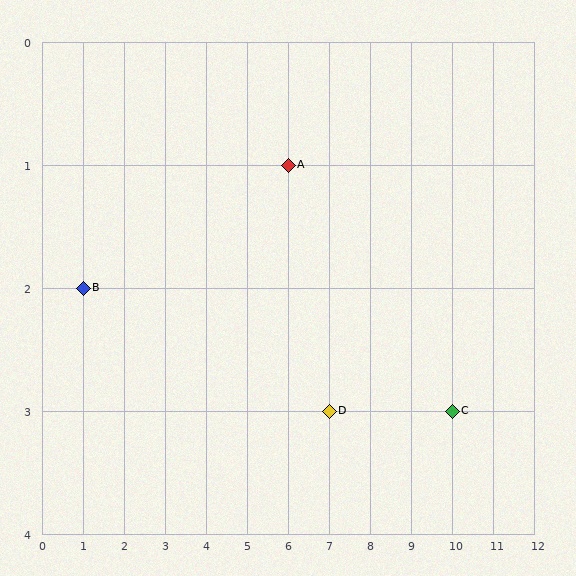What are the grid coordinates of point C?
Point C is at grid coordinates (10, 3).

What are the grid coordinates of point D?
Point D is at grid coordinates (7, 3).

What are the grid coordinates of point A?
Point A is at grid coordinates (6, 1).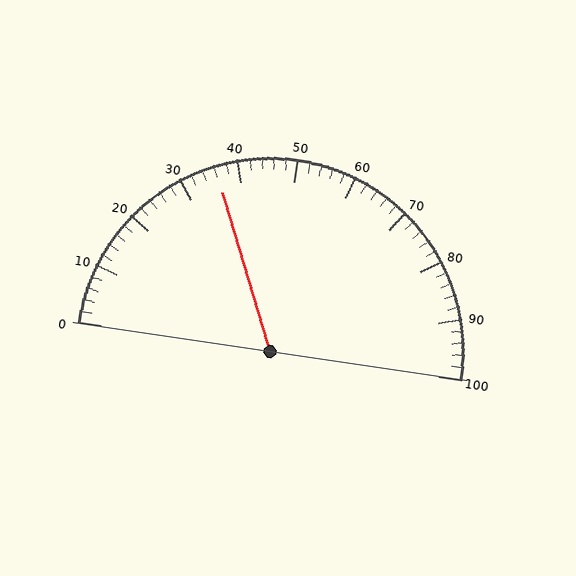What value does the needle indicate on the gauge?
The needle indicates approximately 36.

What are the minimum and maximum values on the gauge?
The gauge ranges from 0 to 100.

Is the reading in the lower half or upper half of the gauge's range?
The reading is in the lower half of the range (0 to 100).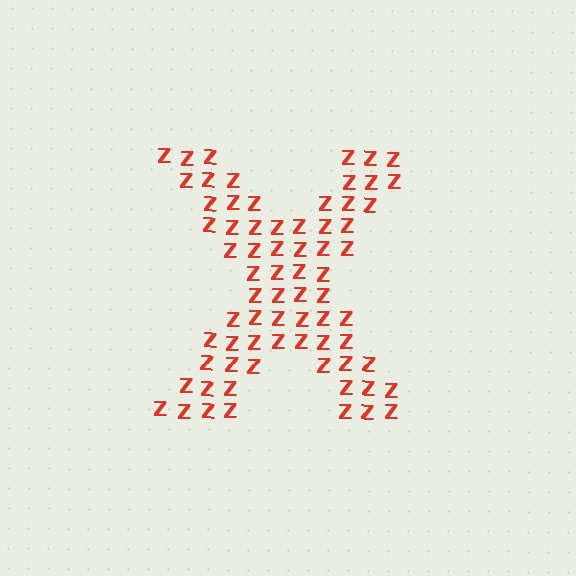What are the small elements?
The small elements are letter Z's.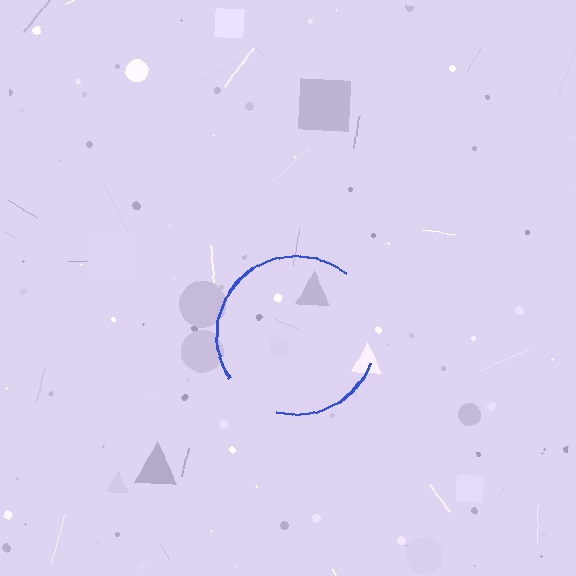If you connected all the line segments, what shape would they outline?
They would outline a circle.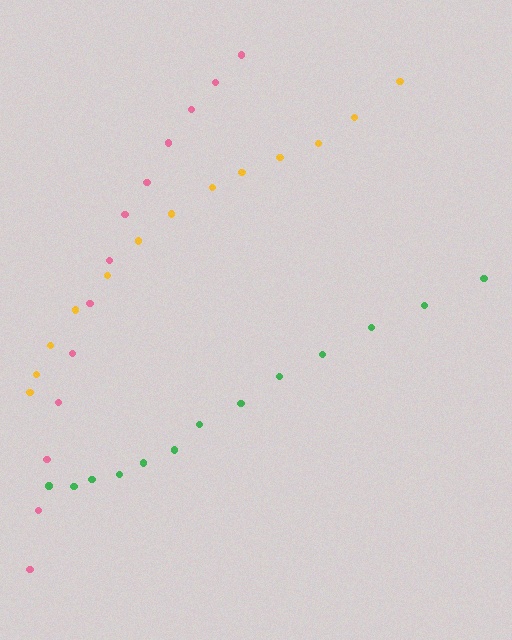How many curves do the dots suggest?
There are 3 distinct paths.